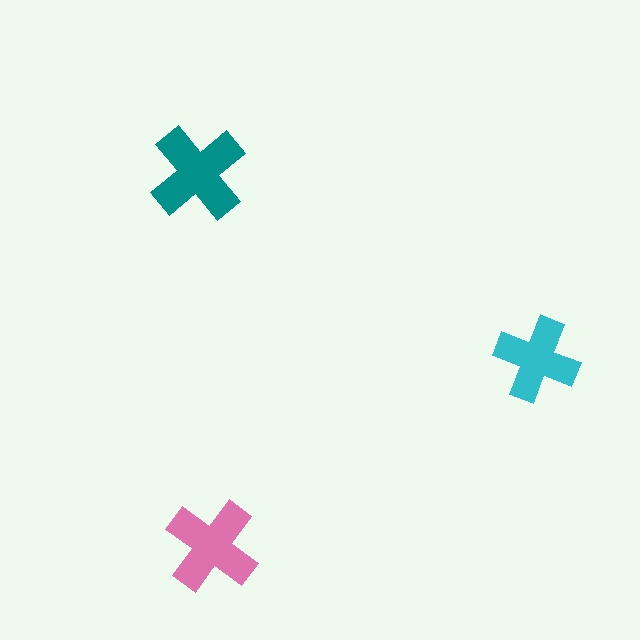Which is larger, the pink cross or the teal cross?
The teal one.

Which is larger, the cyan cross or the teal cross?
The teal one.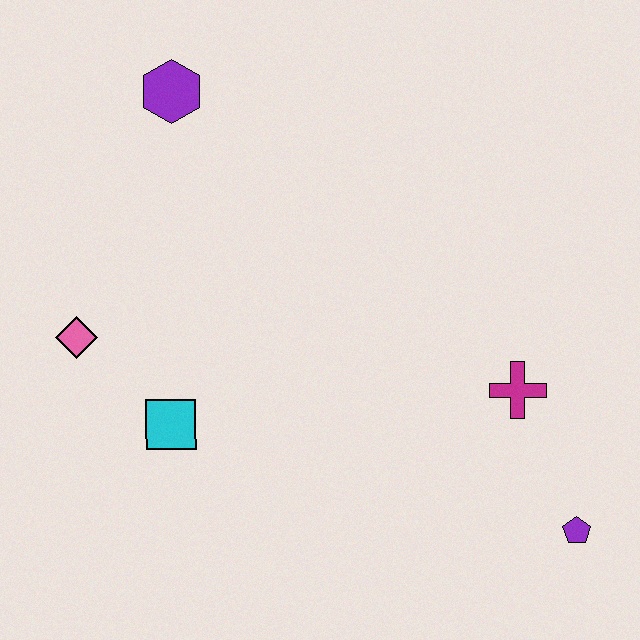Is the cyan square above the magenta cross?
No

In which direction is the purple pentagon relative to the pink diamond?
The purple pentagon is to the right of the pink diamond.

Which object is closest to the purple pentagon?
The magenta cross is closest to the purple pentagon.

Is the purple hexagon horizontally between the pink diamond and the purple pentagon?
Yes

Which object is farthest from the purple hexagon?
The purple pentagon is farthest from the purple hexagon.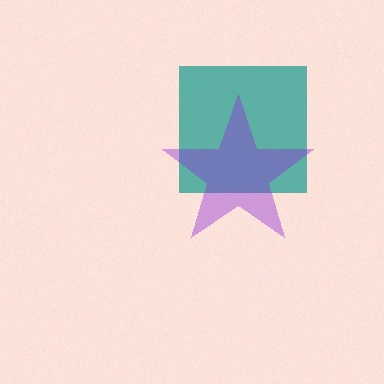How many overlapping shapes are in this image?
There are 2 overlapping shapes in the image.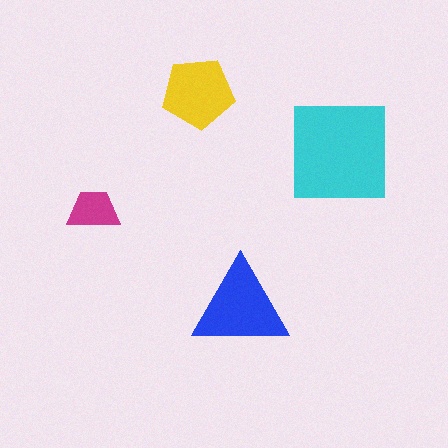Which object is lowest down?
The blue triangle is bottommost.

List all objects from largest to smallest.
The cyan square, the blue triangle, the yellow pentagon, the magenta trapezoid.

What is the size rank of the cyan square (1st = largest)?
1st.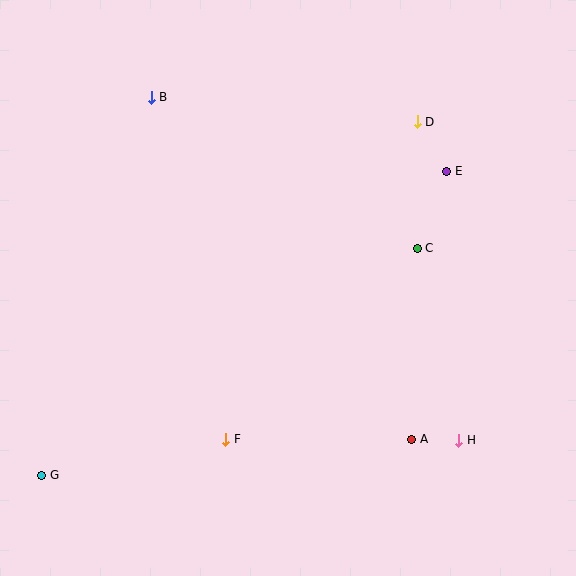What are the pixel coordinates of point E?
Point E is at (447, 171).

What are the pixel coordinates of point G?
Point G is at (42, 475).